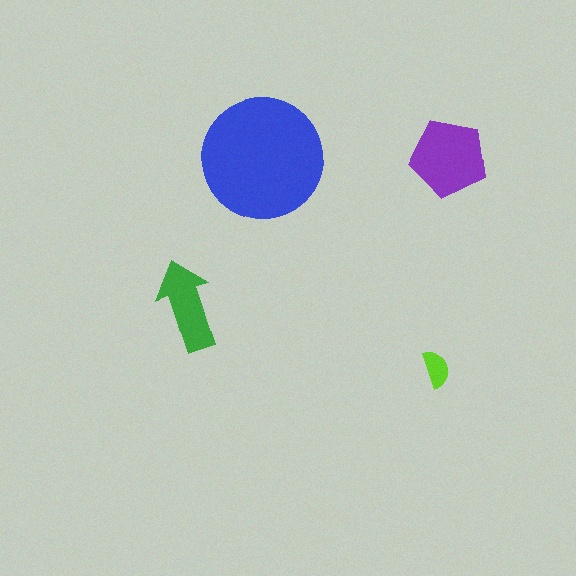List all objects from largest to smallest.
The blue circle, the purple pentagon, the green arrow, the lime semicircle.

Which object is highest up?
The blue circle is topmost.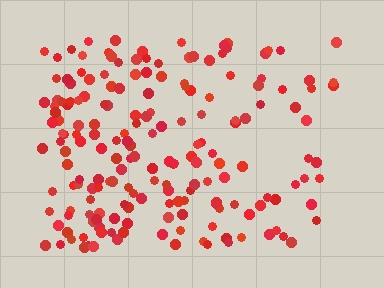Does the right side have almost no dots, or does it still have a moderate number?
Still a moderate number, just noticeably fewer than the left.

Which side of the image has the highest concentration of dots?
The left.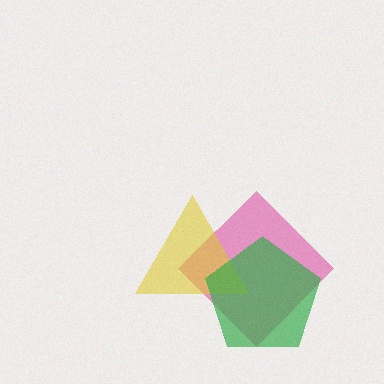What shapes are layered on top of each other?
The layered shapes are: a magenta diamond, a yellow triangle, a green pentagon.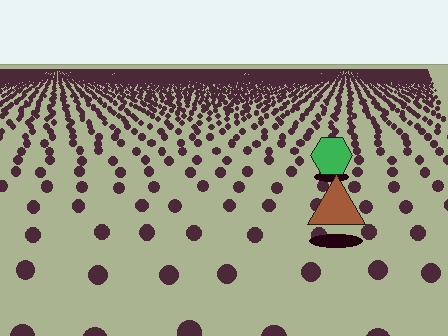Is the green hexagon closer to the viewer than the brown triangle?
No. The brown triangle is closer — you can tell from the texture gradient: the ground texture is coarser near it.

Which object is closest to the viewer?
The brown triangle is closest. The texture marks near it are larger and more spread out.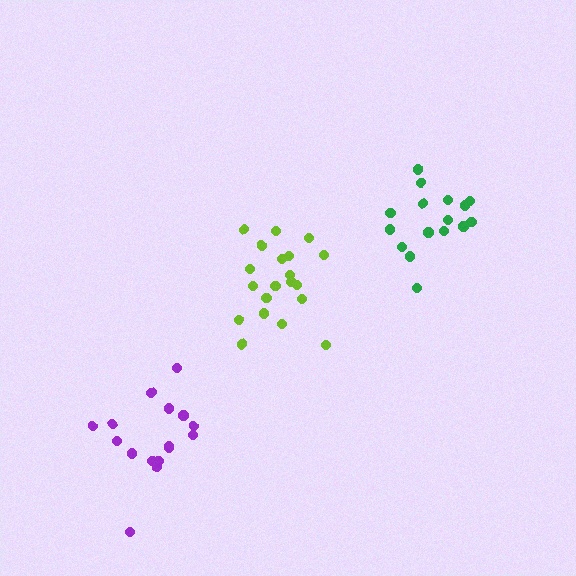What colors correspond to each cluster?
The clusters are colored: purple, green, lime.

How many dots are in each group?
Group 1: 16 dots, Group 2: 16 dots, Group 3: 20 dots (52 total).